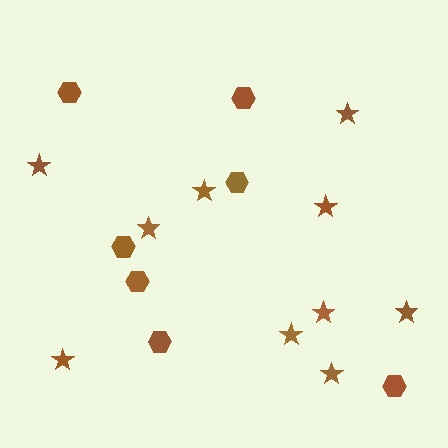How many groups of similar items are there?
There are 2 groups: one group of stars (10) and one group of hexagons (7).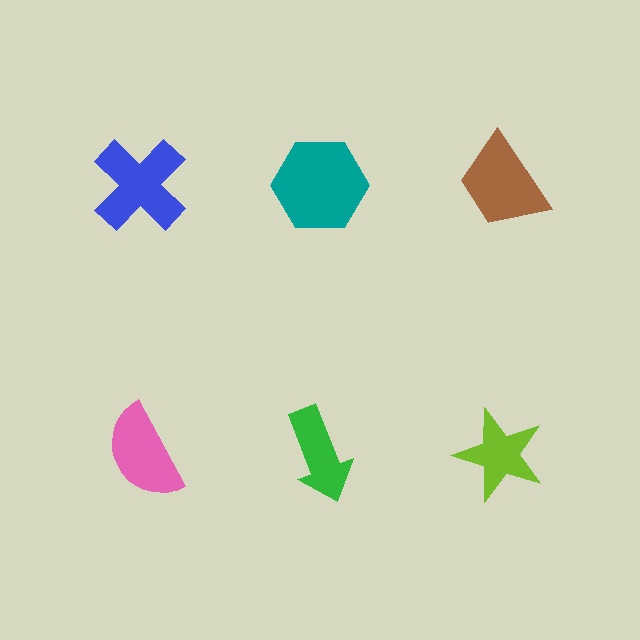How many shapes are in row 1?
3 shapes.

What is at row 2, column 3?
A lime star.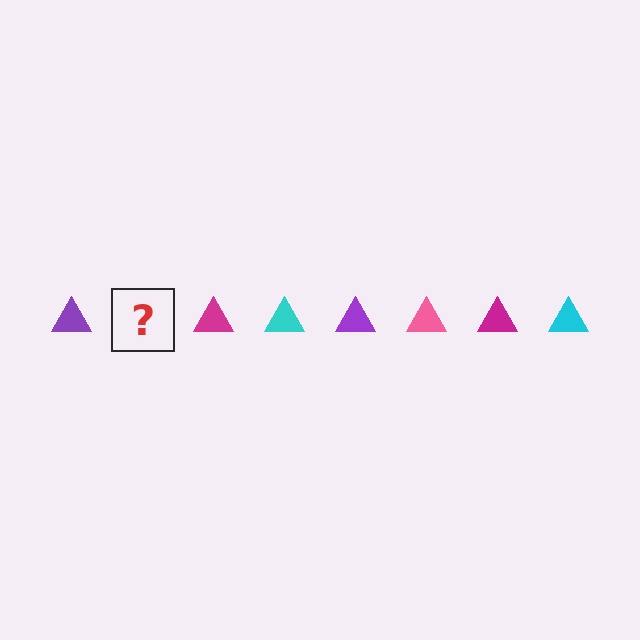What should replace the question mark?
The question mark should be replaced with a pink triangle.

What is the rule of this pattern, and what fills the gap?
The rule is that the pattern cycles through purple, pink, magenta, cyan triangles. The gap should be filled with a pink triangle.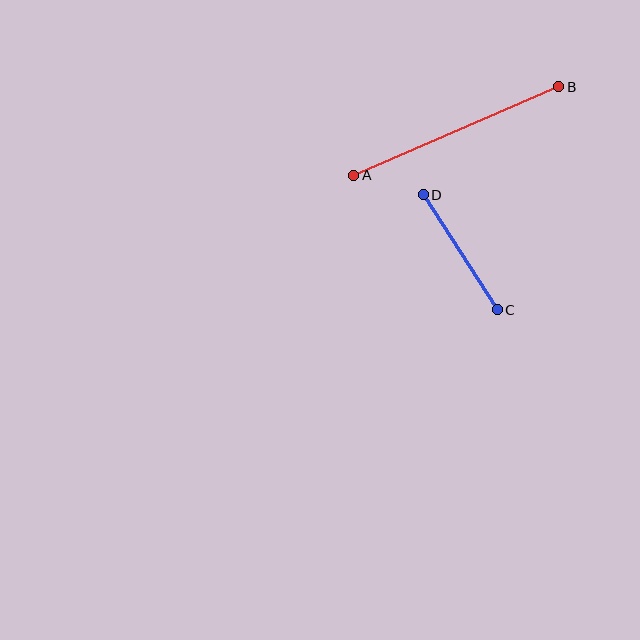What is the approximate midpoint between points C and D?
The midpoint is at approximately (460, 252) pixels.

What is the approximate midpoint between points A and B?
The midpoint is at approximately (456, 131) pixels.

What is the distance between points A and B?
The distance is approximately 223 pixels.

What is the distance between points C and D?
The distance is approximately 137 pixels.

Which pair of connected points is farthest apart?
Points A and B are farthest apart.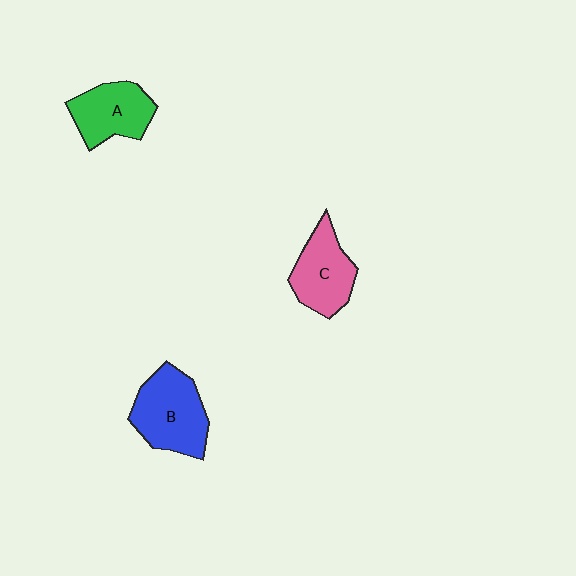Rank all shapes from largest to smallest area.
From largest to smallest: B (blue), C (pink), A (green).